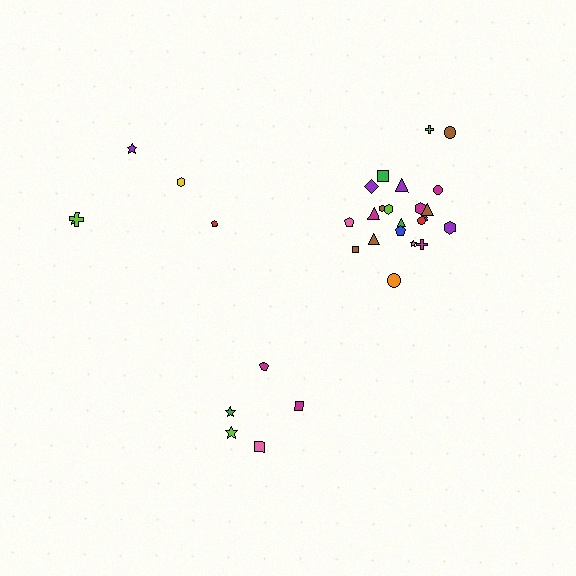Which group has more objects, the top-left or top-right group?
The top-right group.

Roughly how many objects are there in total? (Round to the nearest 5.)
Roughly 30 objects in total.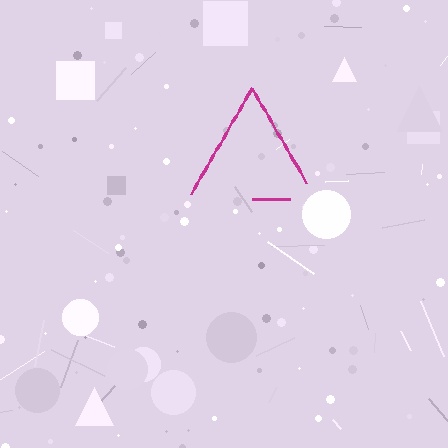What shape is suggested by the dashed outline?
The dashed outline suggests a triangle.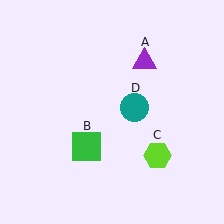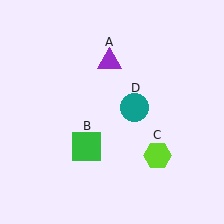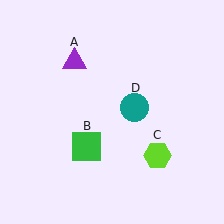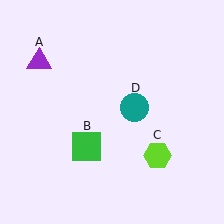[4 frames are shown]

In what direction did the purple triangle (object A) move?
The purple triangle (object A) moved left.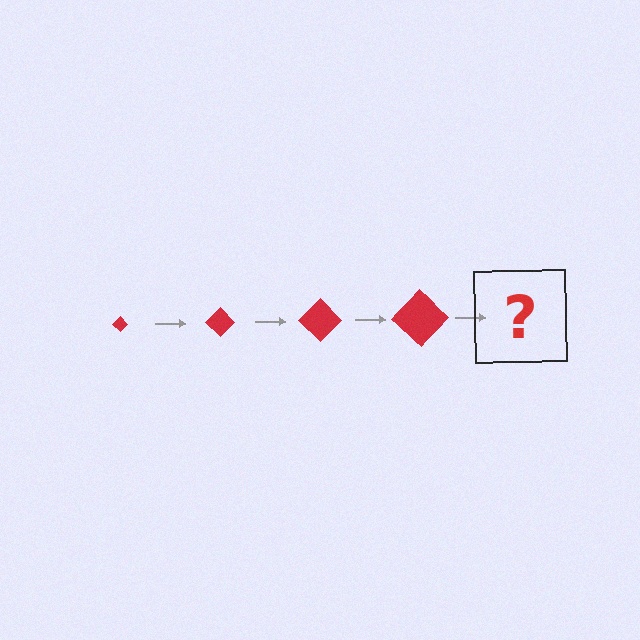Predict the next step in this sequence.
The next step is a red diamond, larger than the previous one.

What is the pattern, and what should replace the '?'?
The pattern is that the diamond gets progressively larger each step. The '?' should be a red diamond, larger than the previous one.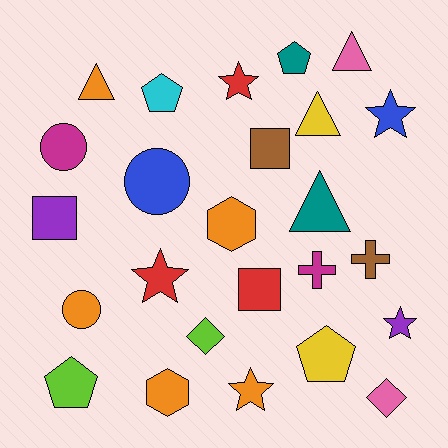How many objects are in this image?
There are 25 objects.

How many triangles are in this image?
There are 4 triangles.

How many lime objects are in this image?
There are 2 lime objects.